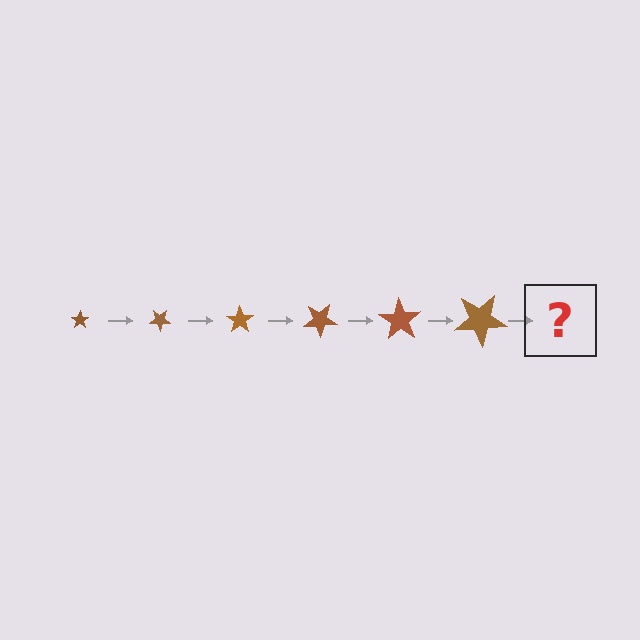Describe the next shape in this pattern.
It should be a star, larger than the previous one and rotated 210 degrees from the start.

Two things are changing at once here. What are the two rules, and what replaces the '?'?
The two rules are that the star grows larger each step and it rotates 35 degrees each step. The '?' should be a star, larger than the previous one and rotated 210 degrees from the start.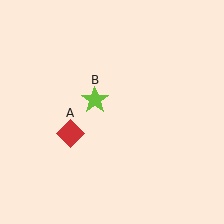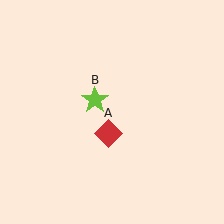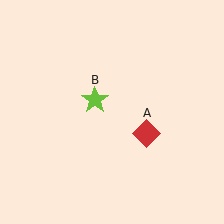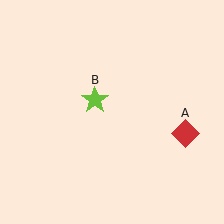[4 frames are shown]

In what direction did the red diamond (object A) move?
The red diamond (object A) moved right.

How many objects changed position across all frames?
1 object changed position: red diamond (object A).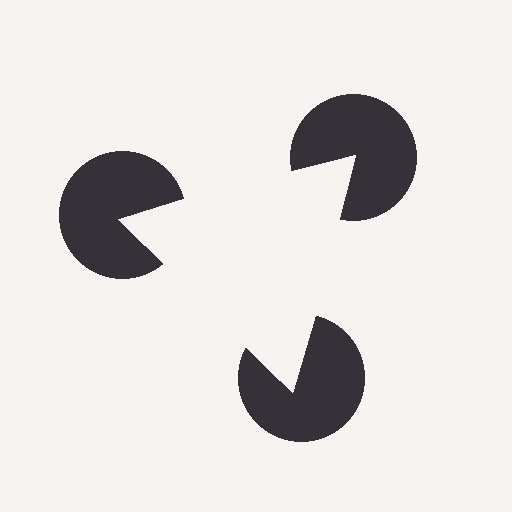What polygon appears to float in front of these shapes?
An illusory triangle — its edges are inferred from the aligned wedge cuts in the pac-man discs, not physically drawn.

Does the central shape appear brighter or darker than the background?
It typically appears slightly brighter than the background, even though no actual brightness change is drawn.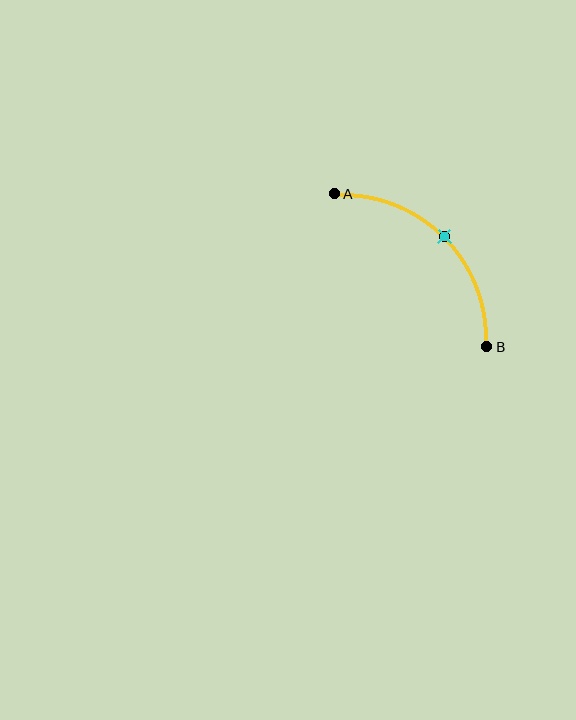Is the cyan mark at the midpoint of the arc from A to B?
Yes. The cyan mark lies on the arc at equal arc-length from both A and B — it is the arc midpoint.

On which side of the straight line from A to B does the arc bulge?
The arc bulges above and to the right of the straight line connecting A and B.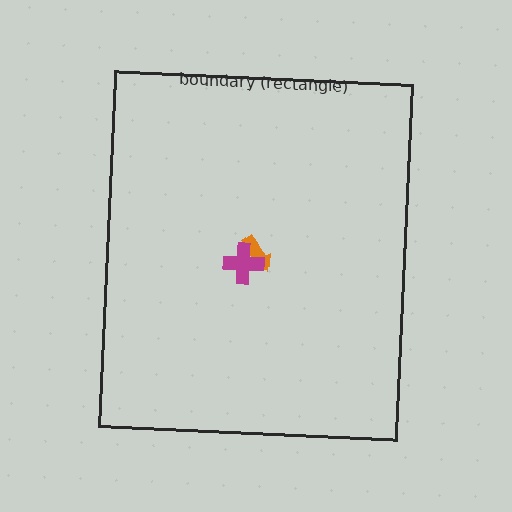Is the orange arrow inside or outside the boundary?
Inside.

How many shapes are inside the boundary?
2 inside, 0 outside.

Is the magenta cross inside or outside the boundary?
Inside.